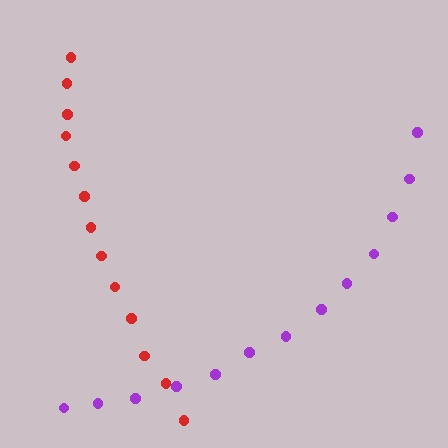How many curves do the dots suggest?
There are 2 distinct paths.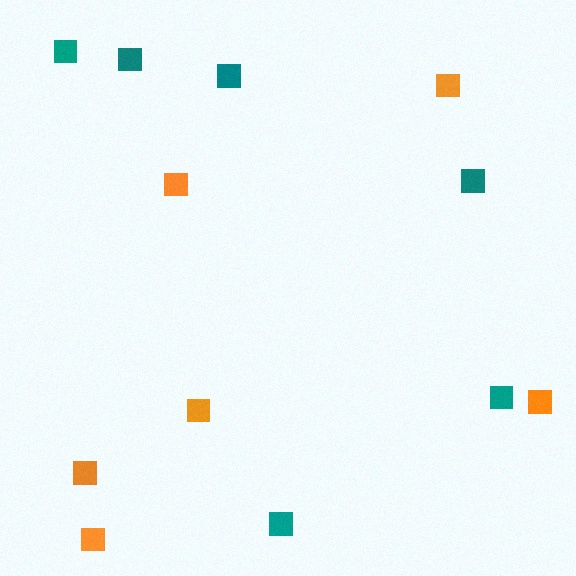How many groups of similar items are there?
There are 2 groups: one group of teal squares (6) and one group of orange squares (6).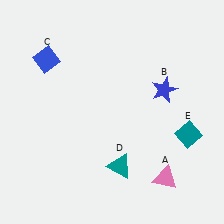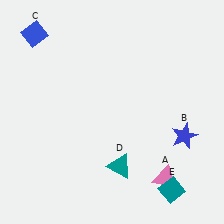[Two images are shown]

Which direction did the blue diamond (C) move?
The blue diamond (C) moved up.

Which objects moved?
The objects that moved are: the blue star (B), the blue diamond (C), the teal diamond (E).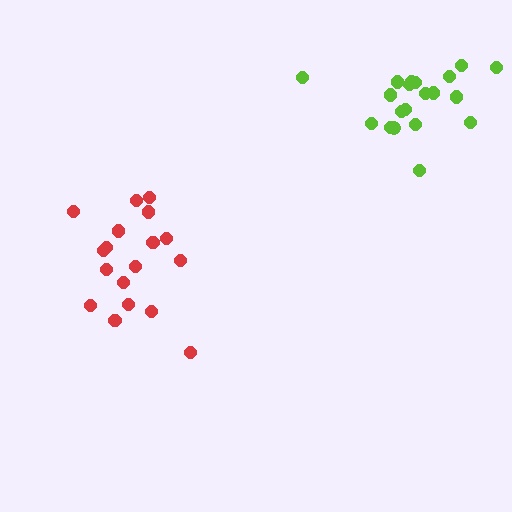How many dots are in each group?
Group 1: 21 dots, Group 2: 18 dots (39 total).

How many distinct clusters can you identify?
There are 2 distinct clusters.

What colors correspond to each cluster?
The clusters are colored: lime, red.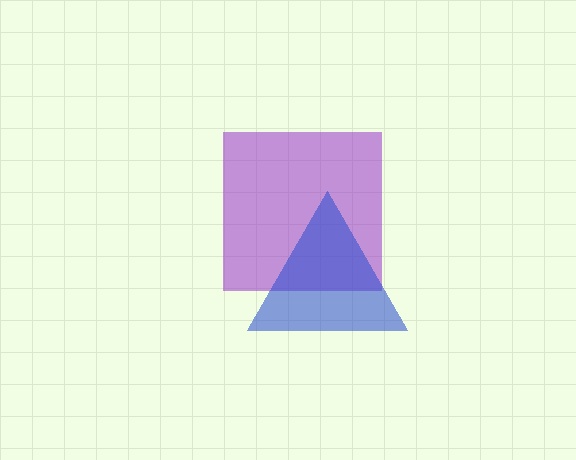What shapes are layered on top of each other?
The layered shapes are: a purple square, a blue triangle.